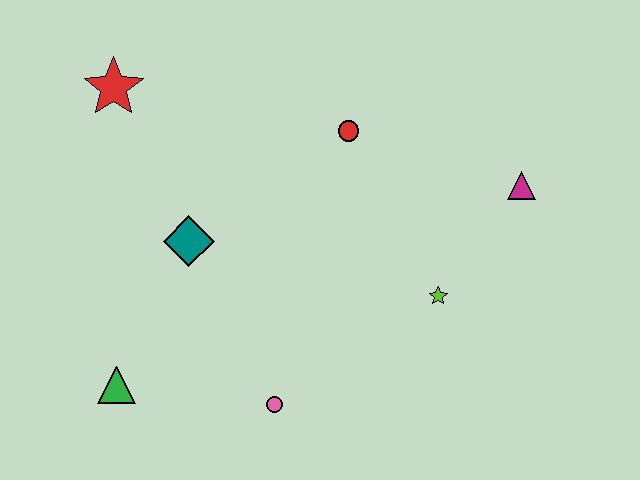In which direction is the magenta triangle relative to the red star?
The magenta triangle is to the right of the red star.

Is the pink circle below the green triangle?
Yes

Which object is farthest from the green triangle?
The magenta triangle is farthest from the green triangle.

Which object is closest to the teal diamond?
The green triangle is closest to the teal diamond.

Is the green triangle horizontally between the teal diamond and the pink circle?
No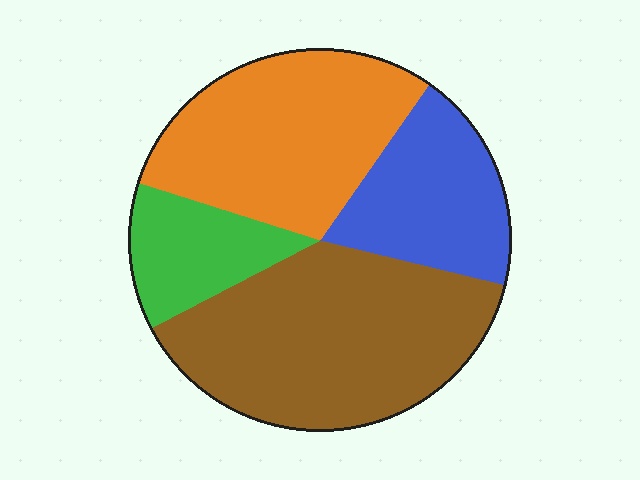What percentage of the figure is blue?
Blue covers roughly 20% of the figure.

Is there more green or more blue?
Blue.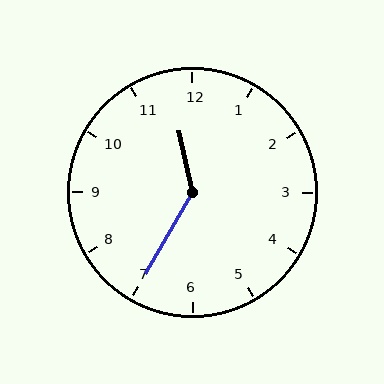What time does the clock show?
11:35.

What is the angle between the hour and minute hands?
Approximately 138 degrees.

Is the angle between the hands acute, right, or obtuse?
It is obtuse.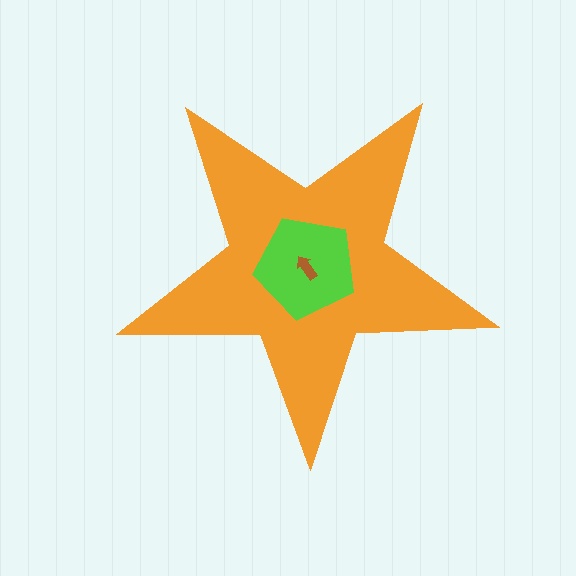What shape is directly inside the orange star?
The lime pentagon.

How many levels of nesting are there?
3.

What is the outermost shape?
The orange star.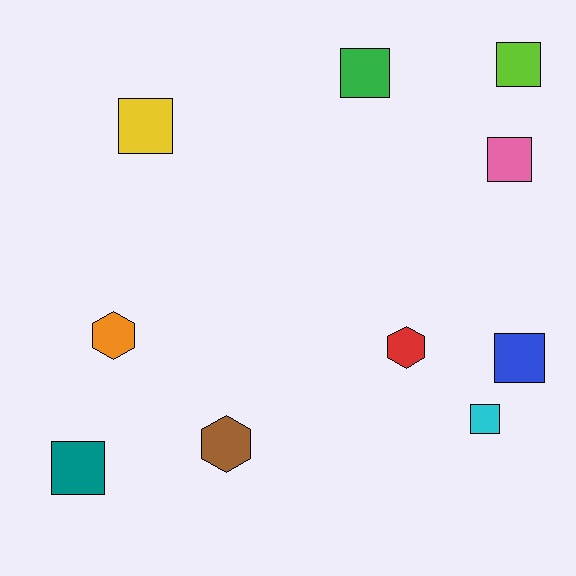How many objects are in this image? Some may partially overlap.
There are 10 objects.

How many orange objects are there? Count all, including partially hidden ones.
There is 1 orange object.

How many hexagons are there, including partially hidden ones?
There are 3 hexagons.